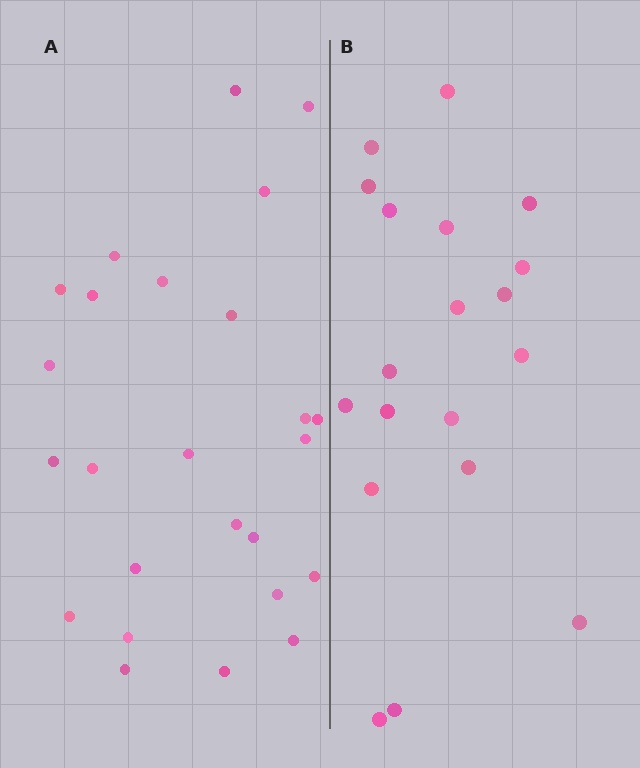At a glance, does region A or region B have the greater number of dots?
Region A (the left region) has more dots.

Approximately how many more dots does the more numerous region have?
Region A has about 6 more dots than region B.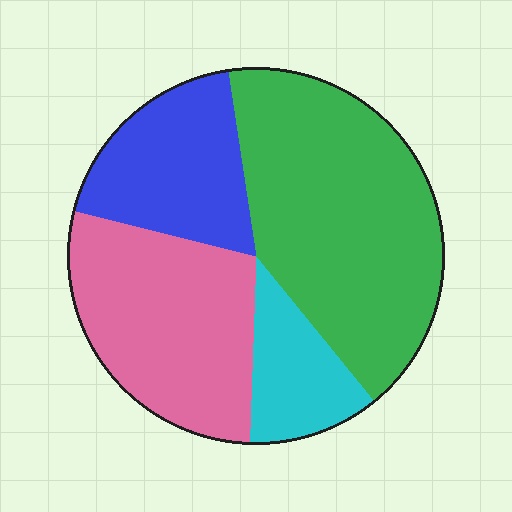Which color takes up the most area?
Green, at roughly 40%.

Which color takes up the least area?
Cyan, at roughly 10%.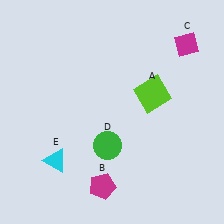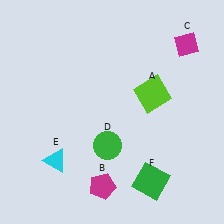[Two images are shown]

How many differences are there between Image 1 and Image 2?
There is 1 difference between the two images.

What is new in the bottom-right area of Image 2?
A green square (F) was added in the bottom-right area of Image 2.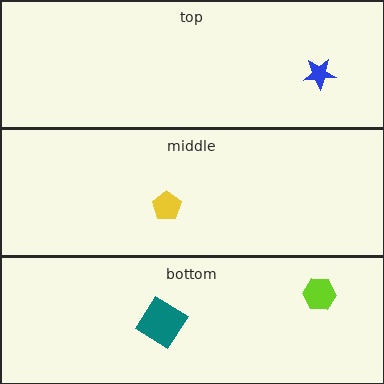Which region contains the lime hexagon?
The bottom region.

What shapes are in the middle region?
The yellow pentagon.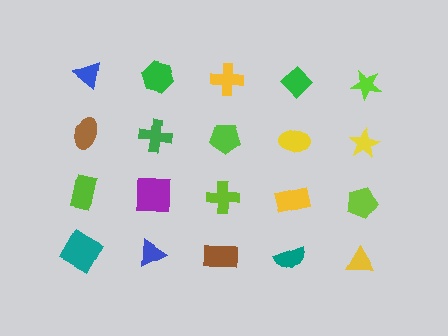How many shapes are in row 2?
5 shapes.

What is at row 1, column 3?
A yellow cross.